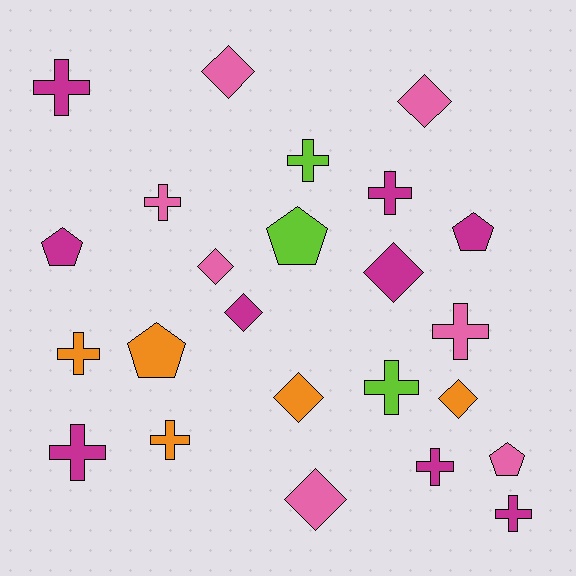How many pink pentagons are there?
There is 1 pink pentagon.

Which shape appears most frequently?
Cross, with 11 objects.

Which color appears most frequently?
Magenta, with 9 objects.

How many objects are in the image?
There are 24 objects.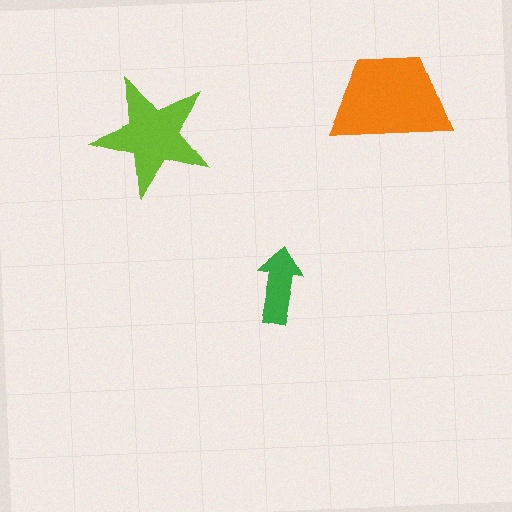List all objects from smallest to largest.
The green arrow, the lime star, the orange trapezoid.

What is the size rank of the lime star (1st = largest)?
2nd.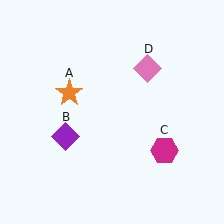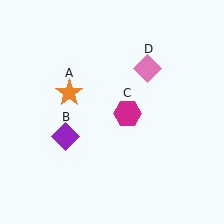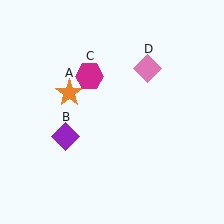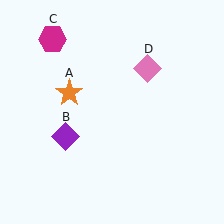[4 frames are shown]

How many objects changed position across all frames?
1 object changed position: magenta hexagon (object C).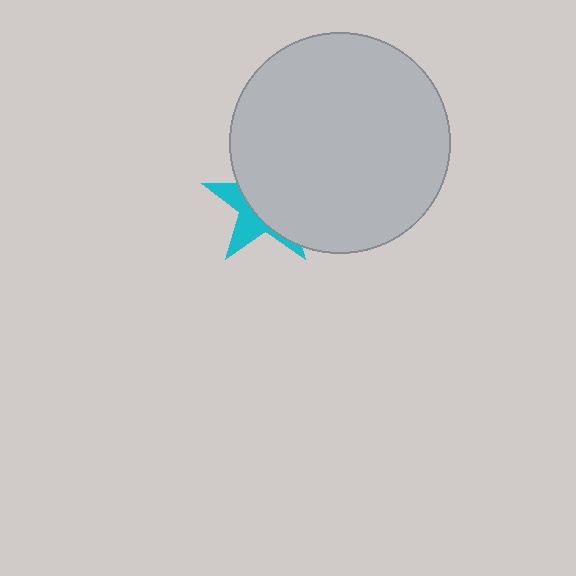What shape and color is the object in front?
The object in front is a light gray circle.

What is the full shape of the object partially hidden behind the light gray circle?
The partially hidden object is a cyan star.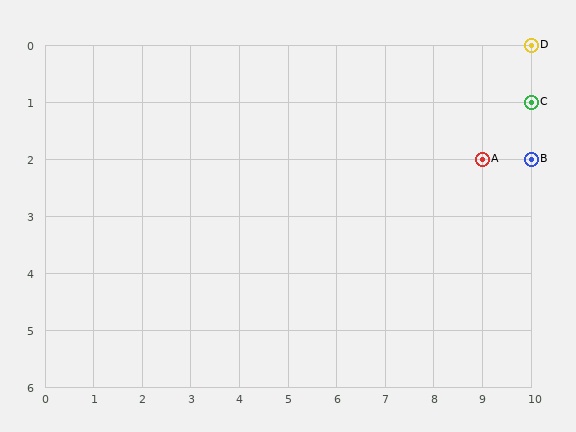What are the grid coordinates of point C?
Point C is at grid coordinates (10, 1).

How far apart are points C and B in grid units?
Points C and B are 1 row apart.